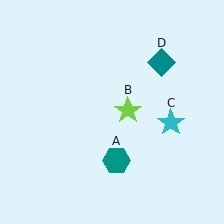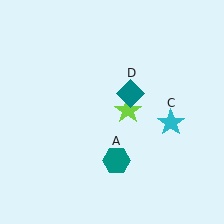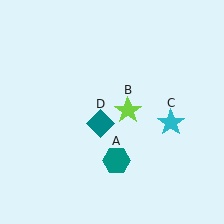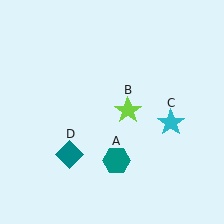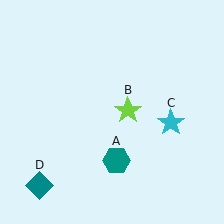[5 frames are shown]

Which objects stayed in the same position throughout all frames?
Teal hexagon (object A) and lime star (object B) and cyan star (object C) remained stationary.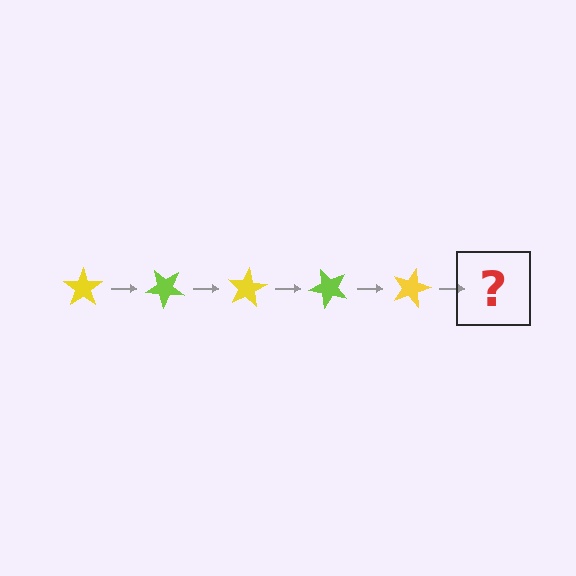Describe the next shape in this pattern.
It should be a lime star, rotated 200 degrees from the start.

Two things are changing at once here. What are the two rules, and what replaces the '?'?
The two rules are that it rotates 40 degrees each step and the color cycles through yellow and lime. The '?' should be a lime star, rotated 200 degrees from the start.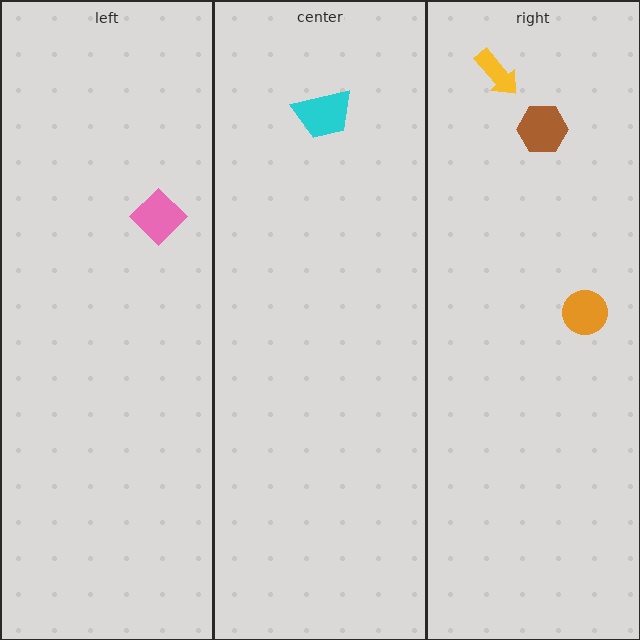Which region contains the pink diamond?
The left region.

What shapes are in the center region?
The cyan trapezoid.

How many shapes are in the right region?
3.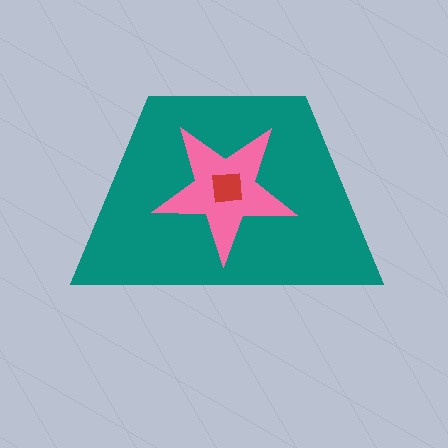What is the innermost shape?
The red square.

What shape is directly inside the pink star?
The red square.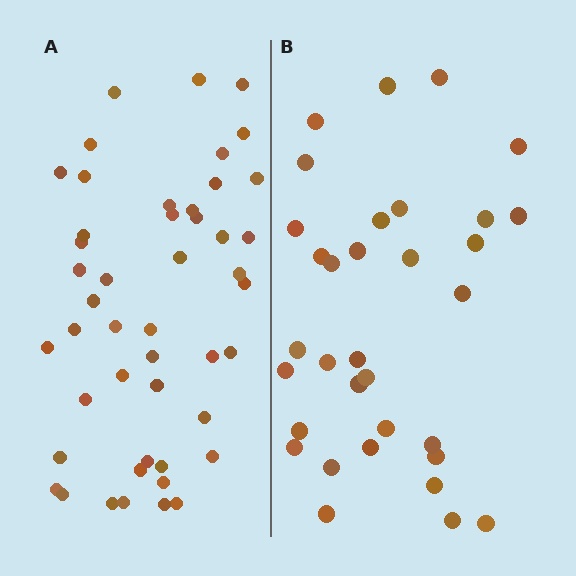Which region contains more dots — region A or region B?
Region A (the left region) has more dots.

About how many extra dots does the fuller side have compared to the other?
Region A has approximately 15 more dots than region B.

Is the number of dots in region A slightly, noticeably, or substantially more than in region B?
Region A has noticeably more, but not dramatically so. The ratio is roughly 1.4 to 1.